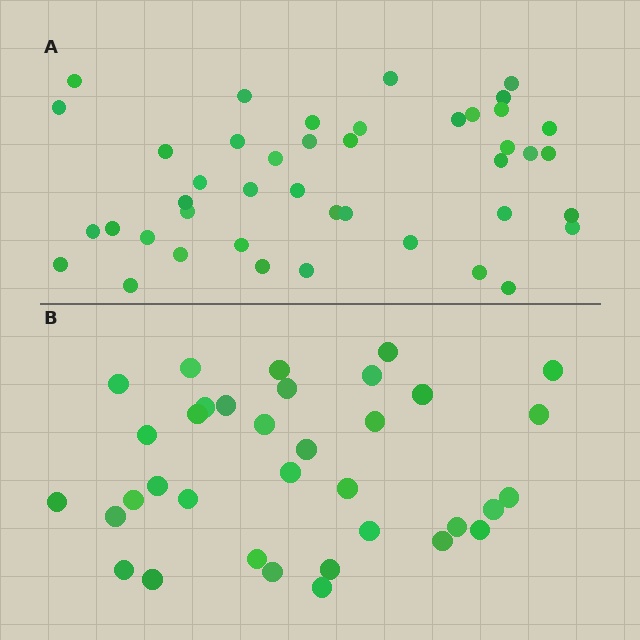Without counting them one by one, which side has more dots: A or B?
Region A (the top region) has more dots.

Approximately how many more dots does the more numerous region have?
Region A has roughly 8 or so more dots than region B.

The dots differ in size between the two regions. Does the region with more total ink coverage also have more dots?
No. Region B has more total ink coverage because its dots are larger, but region A actually contains more individual dots. Total area can be misleading — the number of items is what matters here.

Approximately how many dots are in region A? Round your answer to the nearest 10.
About 40 dots. (The exact count is 43, which rounds to 40.)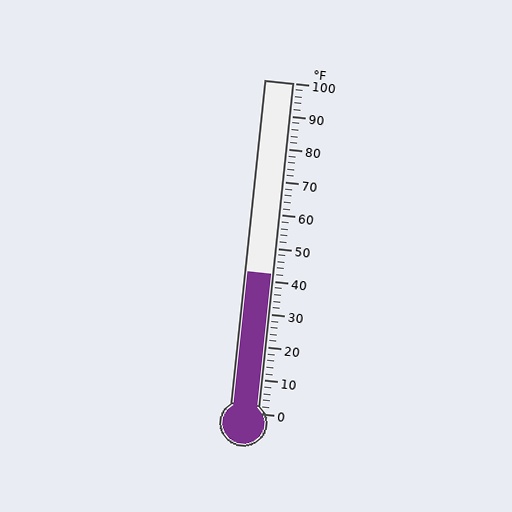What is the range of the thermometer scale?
The thermometer scale ranges from 0°F to 100°F.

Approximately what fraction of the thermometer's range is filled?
The thermometer is filled to approximately 40% of its range.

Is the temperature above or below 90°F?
The temperature is below 90°F.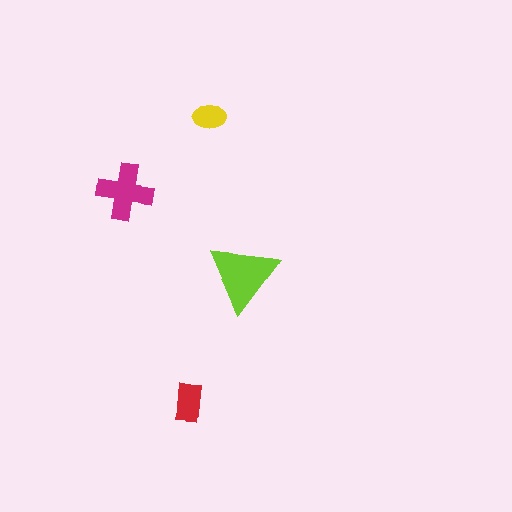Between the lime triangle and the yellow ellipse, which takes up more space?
The lime triangle.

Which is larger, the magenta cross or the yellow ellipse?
The magenta cross.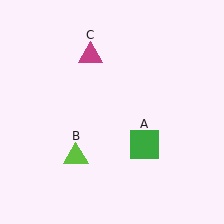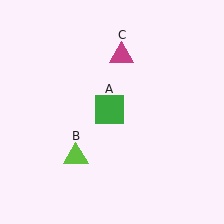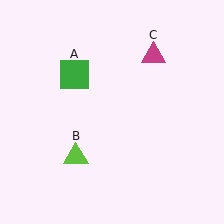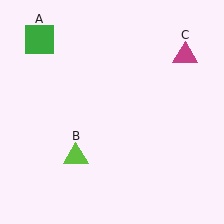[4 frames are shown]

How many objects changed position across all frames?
2 objects changed position: green square (object A), magenta triangle (object C).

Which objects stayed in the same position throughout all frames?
Lime triangle (object B) remained stationary.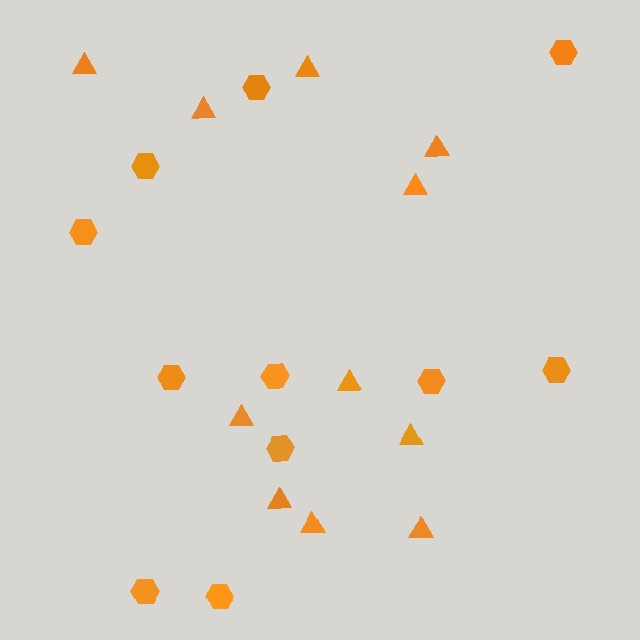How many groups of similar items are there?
There are 2 groups: one group of triangles (11) and one group of hexagons (11).